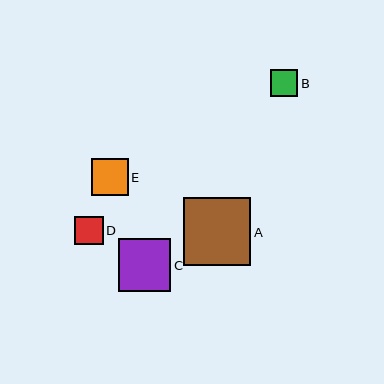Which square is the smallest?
Square B is the smallest with a size of approximately 27 pixels.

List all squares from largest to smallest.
From largest to smallest: A, C, E, D, B.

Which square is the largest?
Square A is the largest with a size of approximately 68 pixels.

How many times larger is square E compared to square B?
Square E is approximately 1.4 times the size of square B.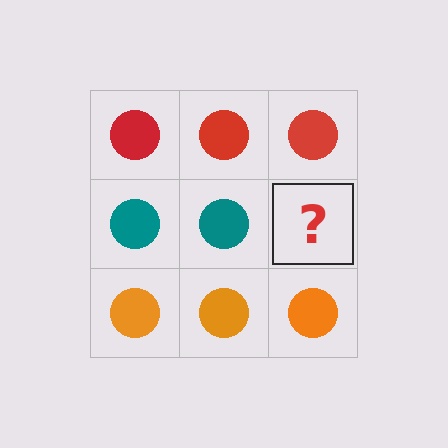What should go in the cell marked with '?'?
The missing cell should contain a teal circle.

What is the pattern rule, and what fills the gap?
The rule is that each row has a consistent color. The gap should be filled with a teal circle.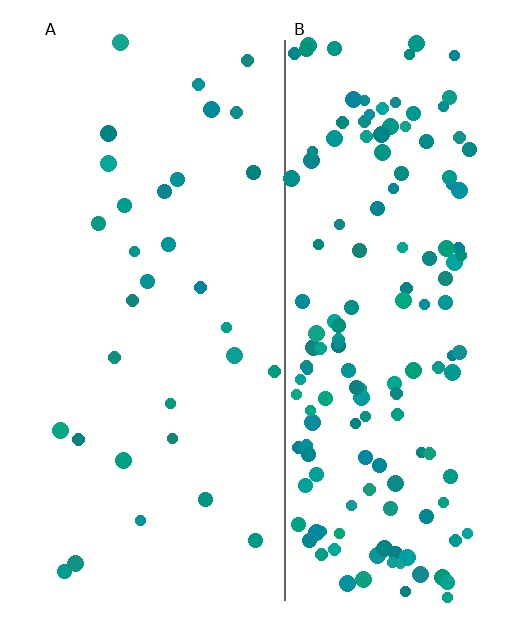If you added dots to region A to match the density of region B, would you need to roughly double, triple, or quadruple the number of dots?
Approximately quadruple.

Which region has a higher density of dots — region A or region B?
B (the right).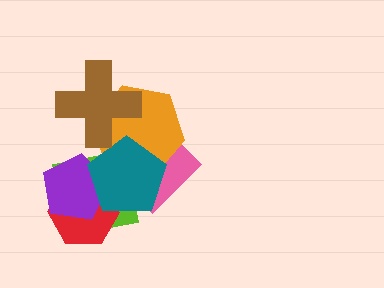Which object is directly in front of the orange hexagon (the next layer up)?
The teal pentagon is directly in front of the orange hexagon.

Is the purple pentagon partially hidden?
Yes, it is partially covered by another shape.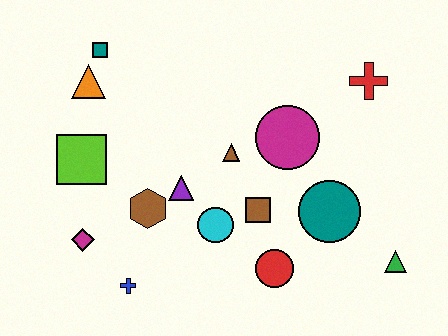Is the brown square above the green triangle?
Yes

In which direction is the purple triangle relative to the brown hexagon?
The purple triangle is to the right of the brown hexagon.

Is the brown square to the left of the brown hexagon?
No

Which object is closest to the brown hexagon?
The purple triangle is closest to the brown hexagon.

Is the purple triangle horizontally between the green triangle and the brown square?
No